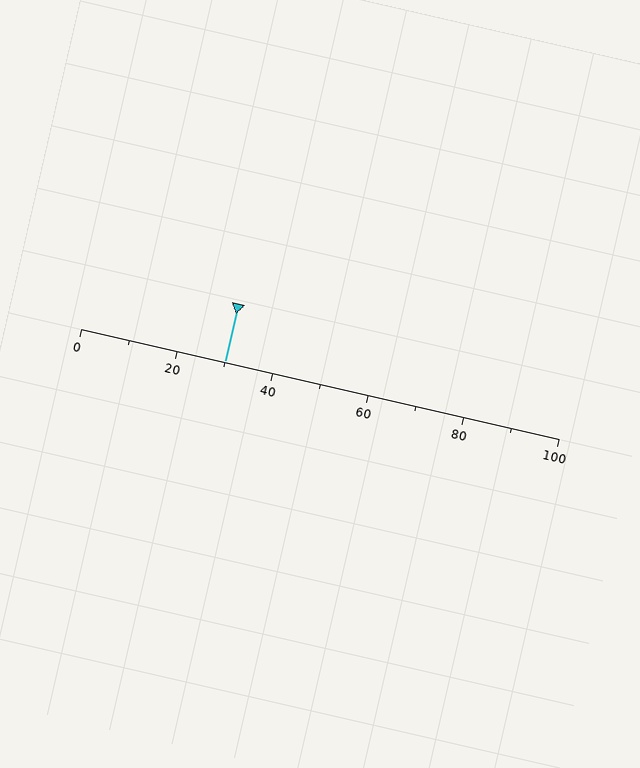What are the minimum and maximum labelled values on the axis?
The axis runs from 0 to 100.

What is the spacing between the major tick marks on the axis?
The major ticks are spaced 20 apart.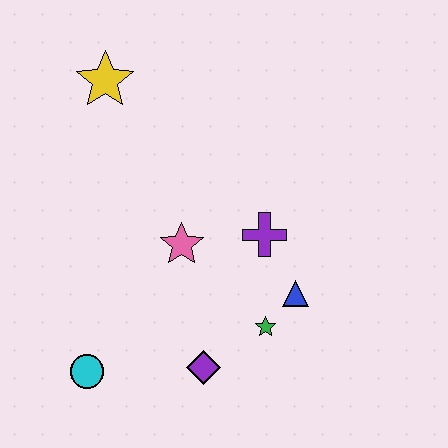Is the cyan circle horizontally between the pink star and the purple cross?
No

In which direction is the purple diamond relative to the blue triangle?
The purple diamond is to the left of the blue triangle.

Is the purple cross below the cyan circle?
No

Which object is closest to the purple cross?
The blue triangle is closest to the purple cross.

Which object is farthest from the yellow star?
The purple diamond is farthest from the yellow star.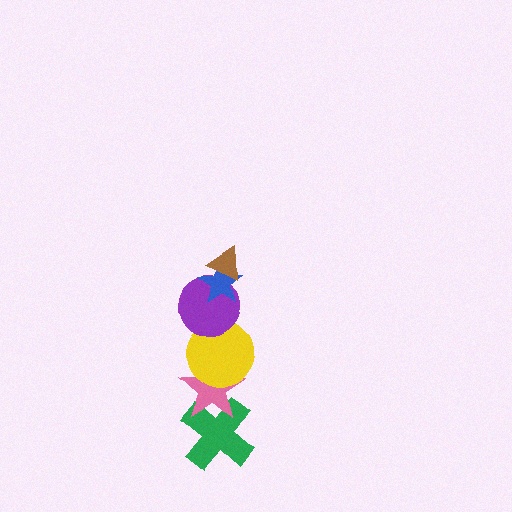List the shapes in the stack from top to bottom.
From top to bottom: the brown triangle, the blue star, the purple circle, the yellow circle, the pink star, the green cross.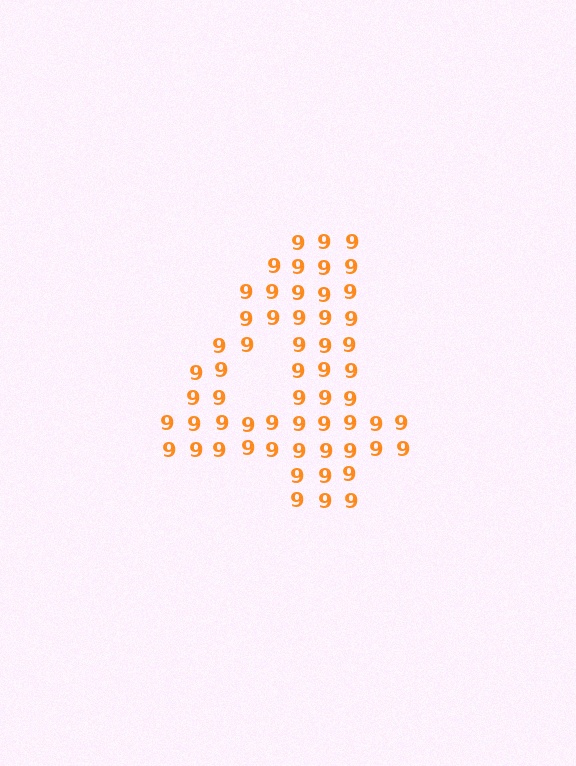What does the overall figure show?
The overall figure shows the digit 4.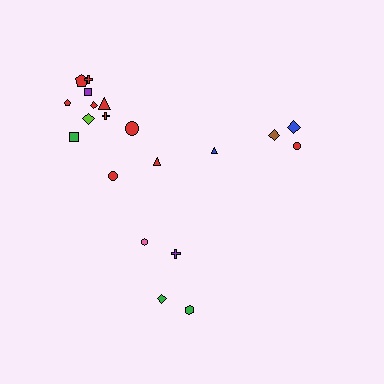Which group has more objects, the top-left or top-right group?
The top-left group.